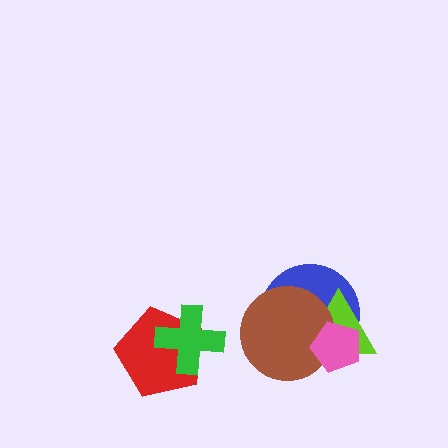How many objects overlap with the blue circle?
3 objects overlap with the blue circle.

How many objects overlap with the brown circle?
3 objects overlap with the brown circle.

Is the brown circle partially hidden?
Yes, it is partially covered by another shape.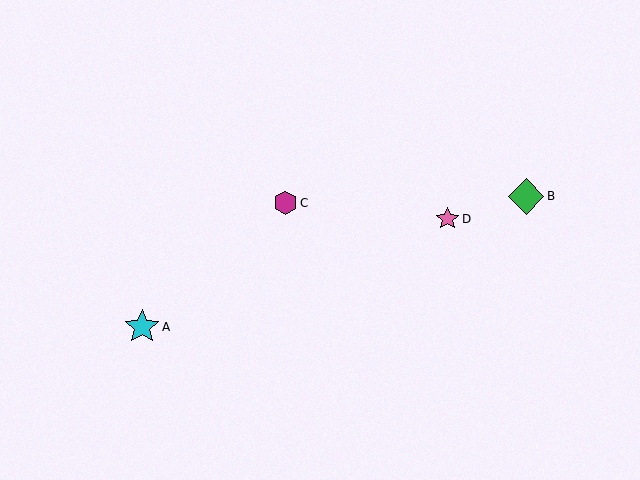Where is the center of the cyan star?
The center of the cyan star is at (142, 327).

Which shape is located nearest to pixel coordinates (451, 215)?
The pink star (labeled D) at (447, 219) is nearest to that location.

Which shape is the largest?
The green diamond (labeled B) is the largest.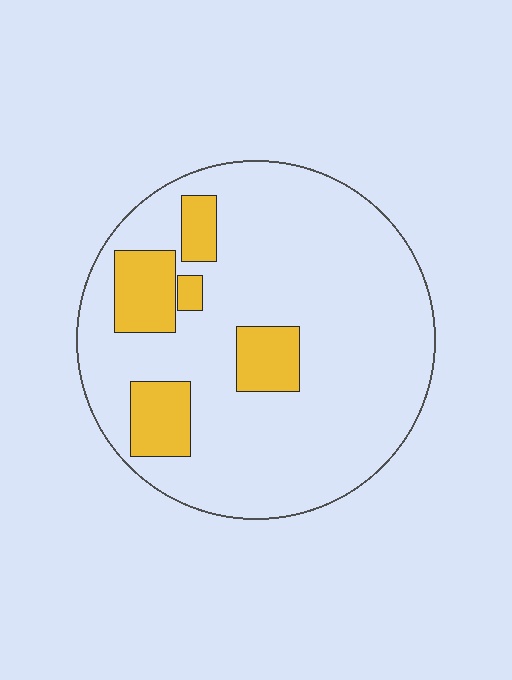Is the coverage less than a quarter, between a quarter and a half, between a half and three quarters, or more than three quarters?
Less than a quarter.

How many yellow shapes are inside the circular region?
5.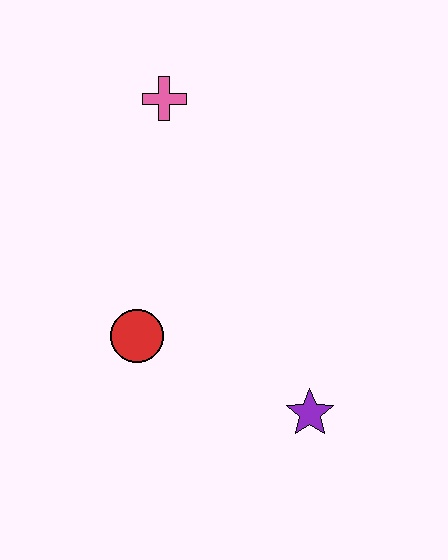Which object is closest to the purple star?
The red circle is closest to the purple star.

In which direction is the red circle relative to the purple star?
The red circle is to the left of the purple star.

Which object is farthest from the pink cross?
The purple star is farthest from the pink cross.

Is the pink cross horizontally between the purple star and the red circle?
Yes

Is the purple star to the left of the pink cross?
No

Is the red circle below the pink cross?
Yes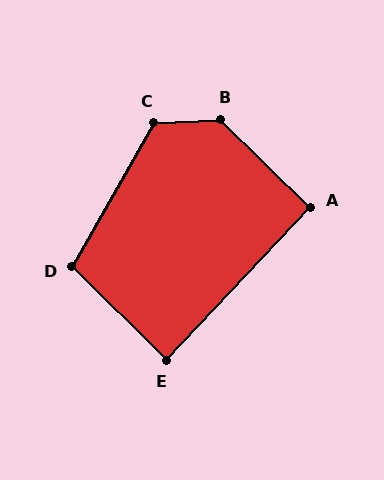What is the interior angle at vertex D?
Approximately 105 degrees (obtuse).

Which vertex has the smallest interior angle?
E, at approximately 89 degrees.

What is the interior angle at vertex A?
Approximately 91 degrees (approximately right).